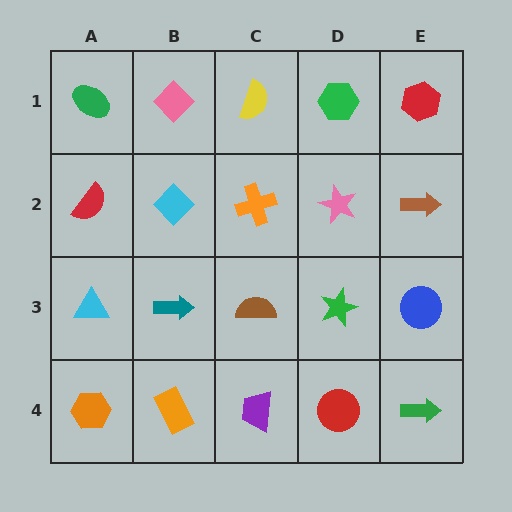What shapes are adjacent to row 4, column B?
A teal arrow (row 3, column B), an orange hexagon (row 4, column A), a purple trapezoid (row 4, column C).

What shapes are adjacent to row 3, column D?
A pink star (row 2, column D), a red circle (row 4, column D), a brown semicircle (row 3, column C), a blue circle (row 3, column E).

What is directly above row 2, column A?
A green ellipse.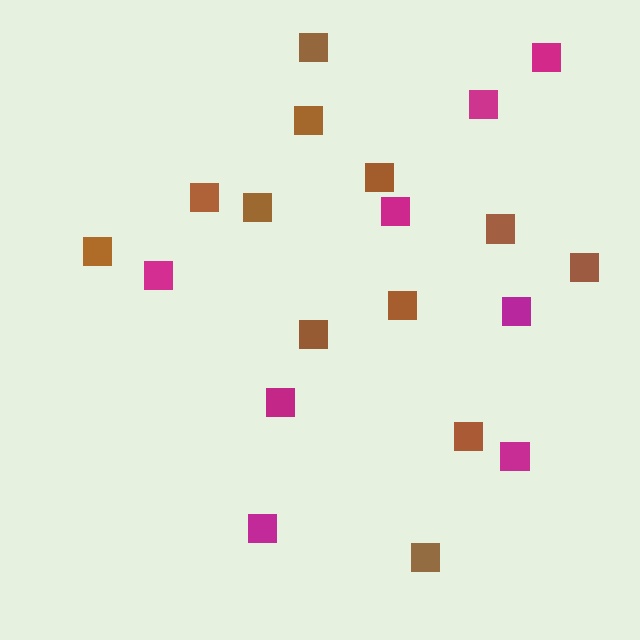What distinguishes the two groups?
There are 2 groups: one group of magenta squares (8) and one group of brown squares (12).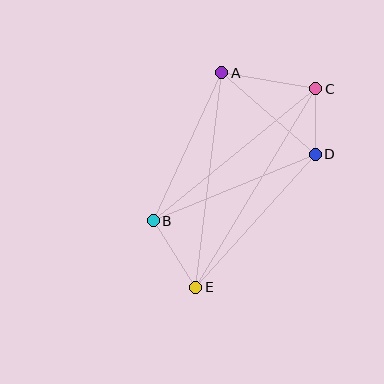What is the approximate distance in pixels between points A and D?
The distance between A and D is approximately 124 pixels.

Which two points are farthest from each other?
Points C and E are farthest from each other.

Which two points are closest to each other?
Points C and D are closest to each other.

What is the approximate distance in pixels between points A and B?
The distance between A and B is approximately 163 pixels.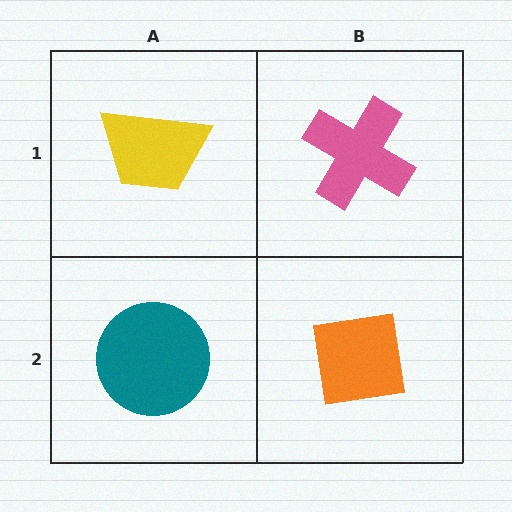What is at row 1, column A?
A yellow trapezoid.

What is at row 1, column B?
A pink cross.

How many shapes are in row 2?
2 shapes.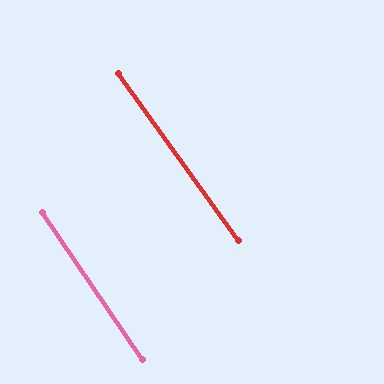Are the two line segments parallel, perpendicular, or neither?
Parallel — their directions differ by only 1.5°.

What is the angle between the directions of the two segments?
Approximately 2 degrees.